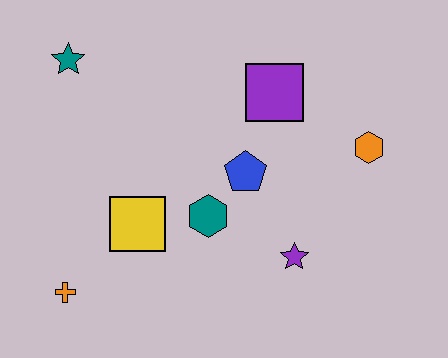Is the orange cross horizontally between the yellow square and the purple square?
No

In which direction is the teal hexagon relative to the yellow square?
The teal hexagon is to the right of the yellow square.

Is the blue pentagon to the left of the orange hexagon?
Yes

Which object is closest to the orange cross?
The yellow square is closest to the orange cross.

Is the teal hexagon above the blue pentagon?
No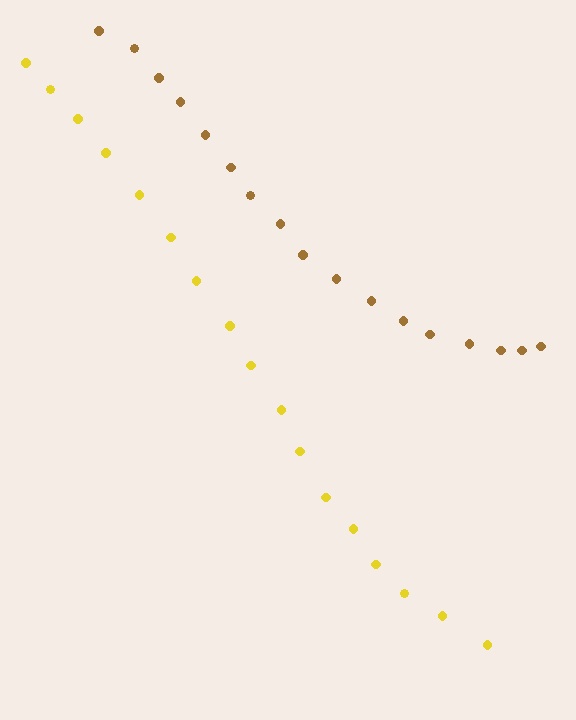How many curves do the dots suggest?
There are 2 distinct paths.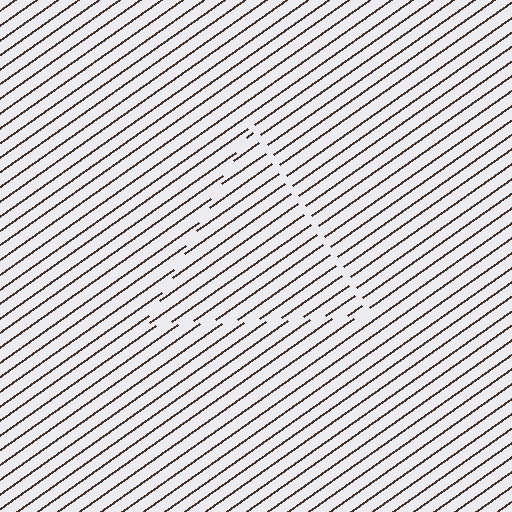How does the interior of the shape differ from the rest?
The interior of the shape contains the same grating, shifted by half a period — the contour is defined by the phase discontinuity where line-ends from the inner and outer gratings abut.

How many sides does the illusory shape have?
3 sides — the line-ends trace a triangle.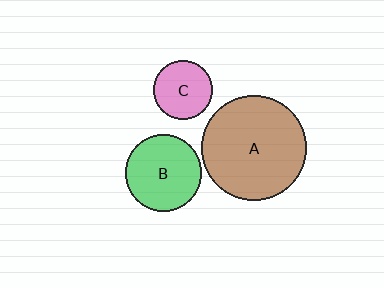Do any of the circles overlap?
No, none of the circles overlap.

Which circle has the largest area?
Circle A (brown).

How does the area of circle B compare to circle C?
Approximately 1.7 times.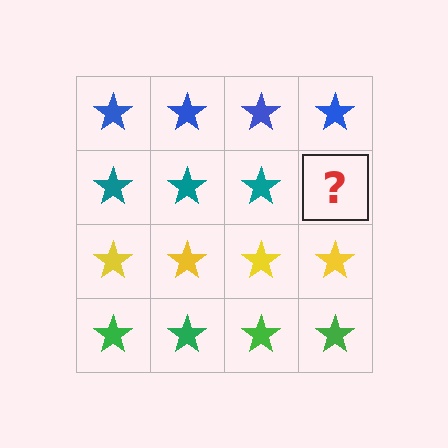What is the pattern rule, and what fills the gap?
The rule is that each row has a consistent color. The gap should be filled with a teal star.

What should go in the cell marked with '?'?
The missing cell should contain a teal star.